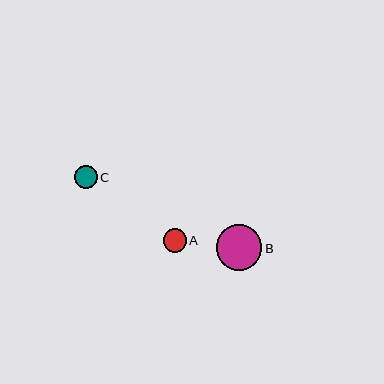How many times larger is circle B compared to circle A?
Circle B is approximately 2.0 times the size of circle A.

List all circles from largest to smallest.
From largest to smallest: B, A, C.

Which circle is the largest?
Circle B is the largest with a size of approximately 46 pixels.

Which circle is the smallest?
Circle C is the smallest with a size of approximately 23 pixels.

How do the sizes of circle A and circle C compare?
Circle A and circle C are approximately the same size.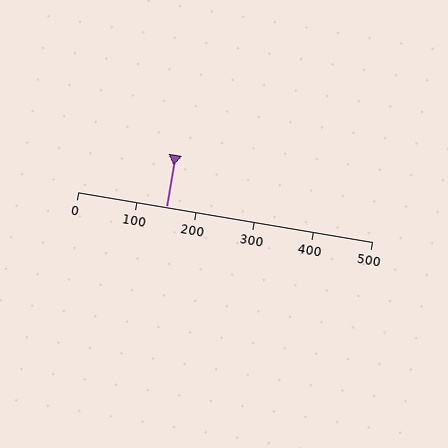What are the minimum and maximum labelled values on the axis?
The axis runs from 0 to 500.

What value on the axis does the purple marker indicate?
The marker indicates approximately 150.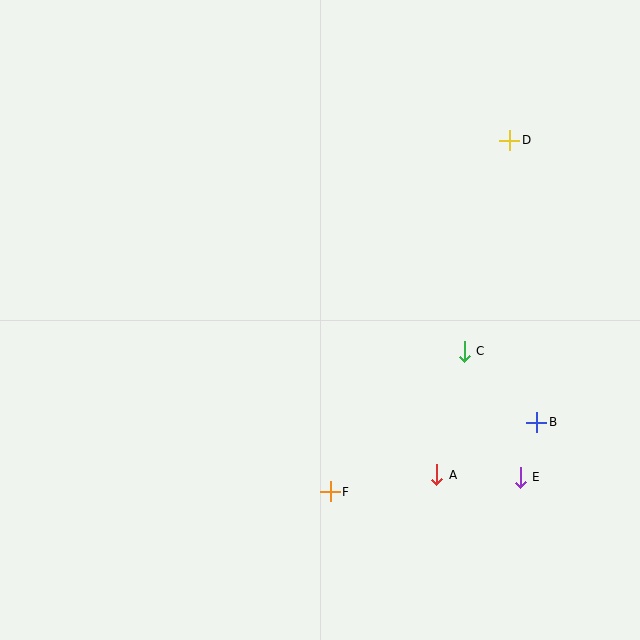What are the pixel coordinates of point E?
Point E is at (520, 478).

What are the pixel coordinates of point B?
Point B is at (537, 422).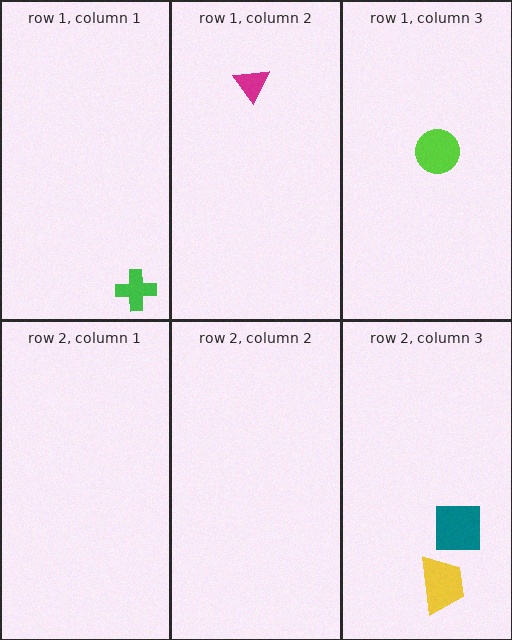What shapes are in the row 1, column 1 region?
The green cross.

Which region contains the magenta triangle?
The row 1, column 2 region.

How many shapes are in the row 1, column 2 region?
1.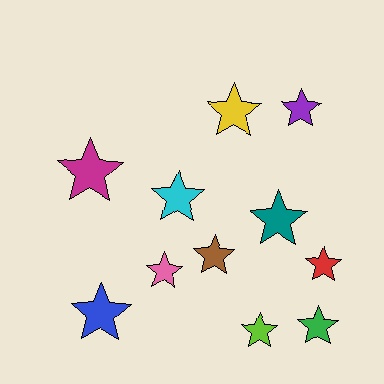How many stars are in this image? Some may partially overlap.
There are 11 stars.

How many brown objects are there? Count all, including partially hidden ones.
There is 1 brown object.